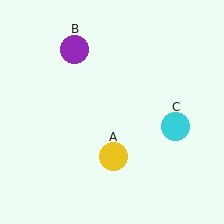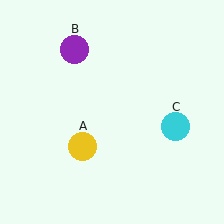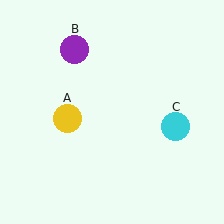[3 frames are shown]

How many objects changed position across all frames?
1 object changed position: yellow circle (object A).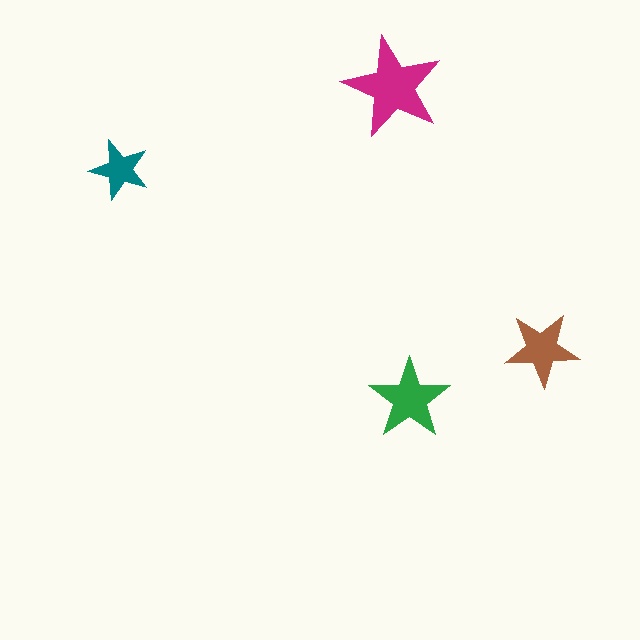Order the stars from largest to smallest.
the magenta one, the green one, the brown one, the teal one.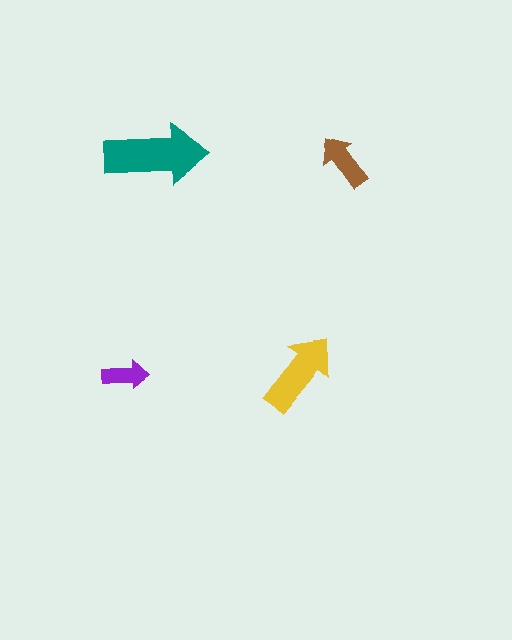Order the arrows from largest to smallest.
the teal one, the yellow one, the brown one, the purple one.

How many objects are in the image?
There are 4 objects in the image.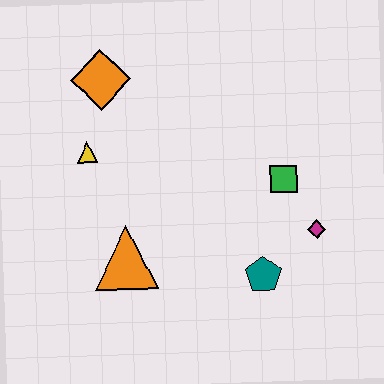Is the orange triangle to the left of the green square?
Yes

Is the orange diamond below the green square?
No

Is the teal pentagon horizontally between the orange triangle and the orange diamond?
No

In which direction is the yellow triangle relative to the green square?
The yellow triangle is to the left of the green square.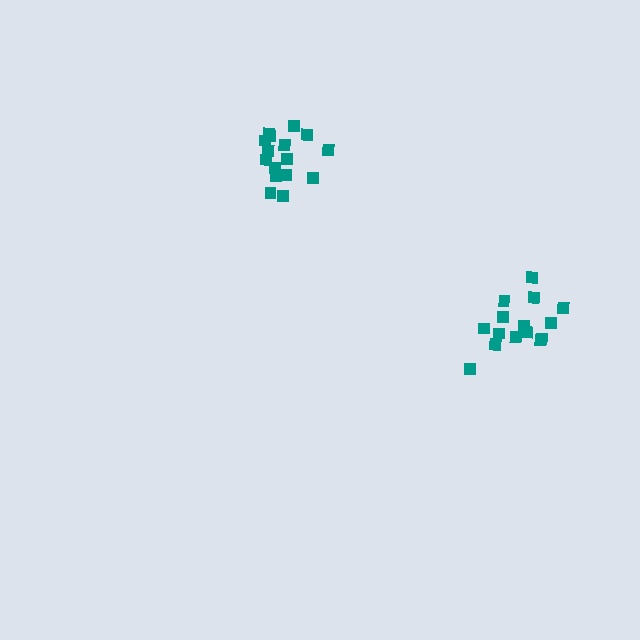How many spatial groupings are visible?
There are 2 spatial groupings.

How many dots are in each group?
Group 1: 15 dots, Group 2: 16 dots (31 total).